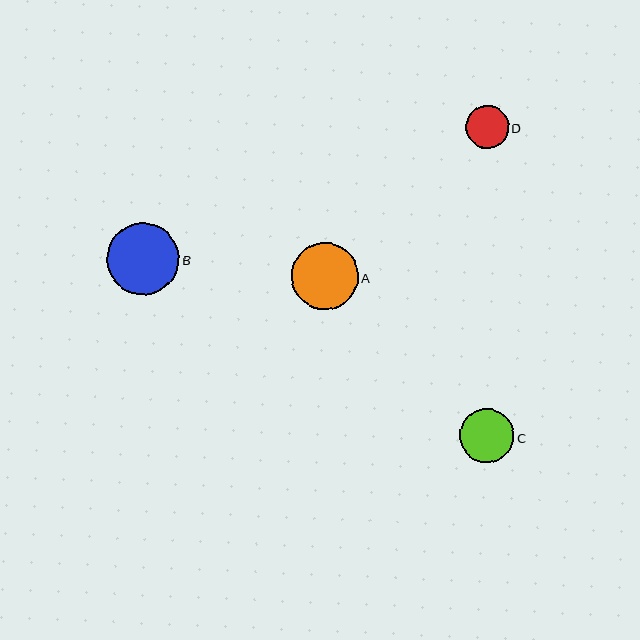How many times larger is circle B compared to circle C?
Circle B is approximately 1.3 times the size of circle C.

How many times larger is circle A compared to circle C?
Circle A is approximately 1.2 times the size of circle C.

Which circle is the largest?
Circle B is the largest with a size of approximately 73 pixels.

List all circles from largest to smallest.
From largest to smallest: B, A, C, D.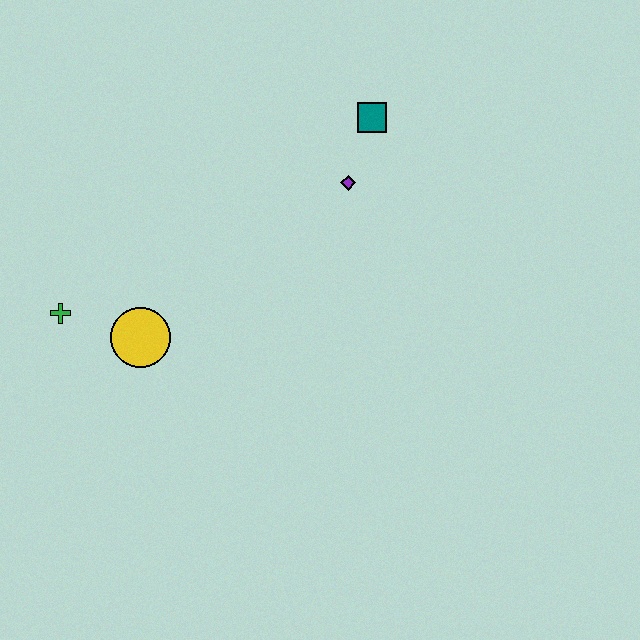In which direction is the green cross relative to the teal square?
The green cross is to the left of the teal square.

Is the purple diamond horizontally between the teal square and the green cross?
Yes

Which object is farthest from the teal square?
The green cross is farthest from the teal square.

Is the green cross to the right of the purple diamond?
No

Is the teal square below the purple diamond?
No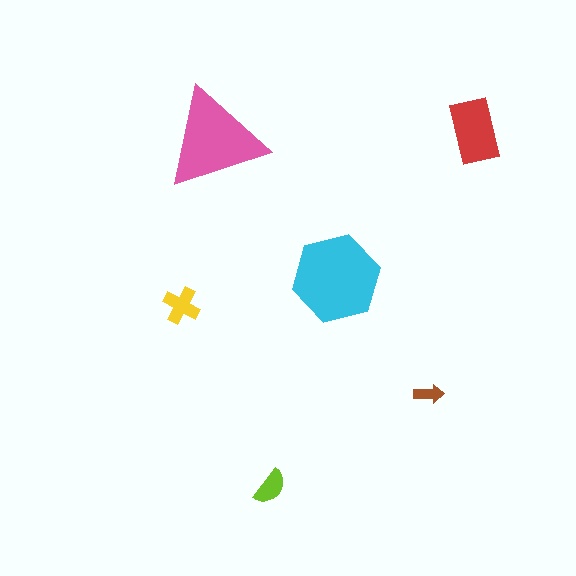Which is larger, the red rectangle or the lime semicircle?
The red rectangle.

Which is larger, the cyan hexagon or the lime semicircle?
The cyan hexagon.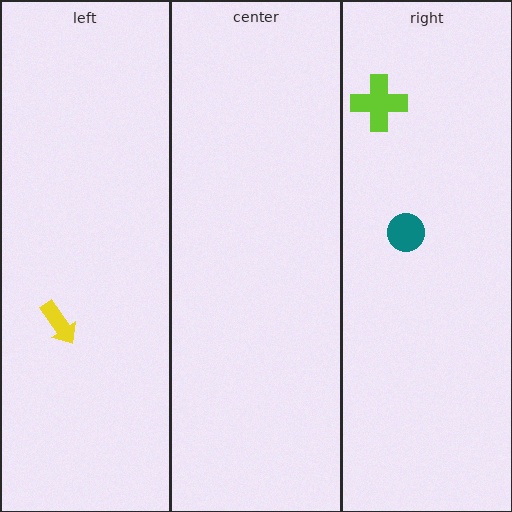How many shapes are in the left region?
1.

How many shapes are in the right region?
2.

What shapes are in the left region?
The yellow arrow.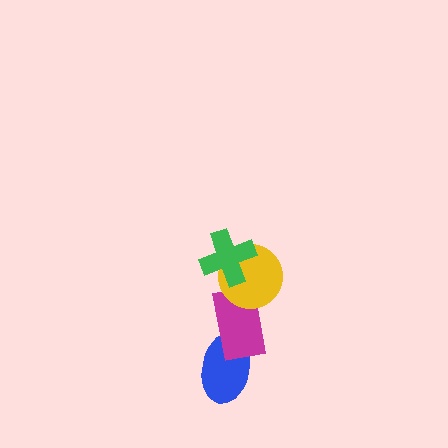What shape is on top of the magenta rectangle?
The yellow circle is on top of the magenta rectangle.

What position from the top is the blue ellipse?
The blue ellipse is 4th from the top.